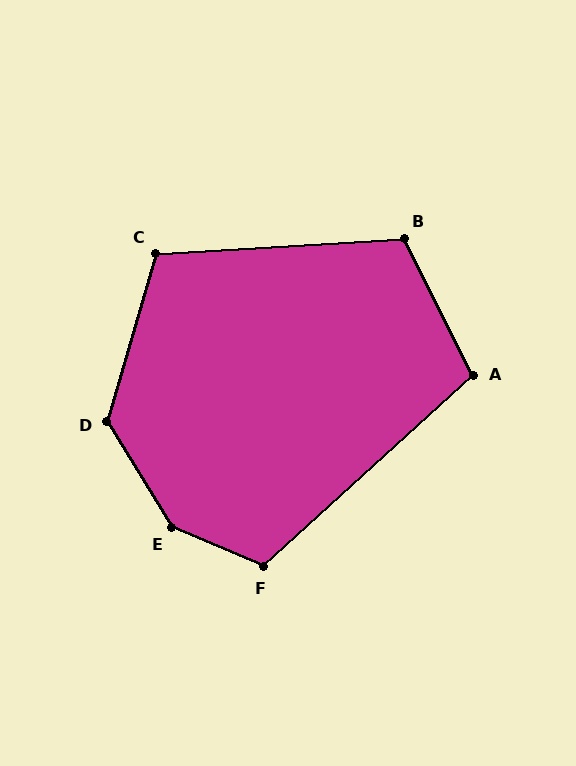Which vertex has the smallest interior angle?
A, at approximately 106 degrees.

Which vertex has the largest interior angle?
E, at approximately 145 degrees.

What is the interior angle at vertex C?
Approximately 110 degrees (obtuse).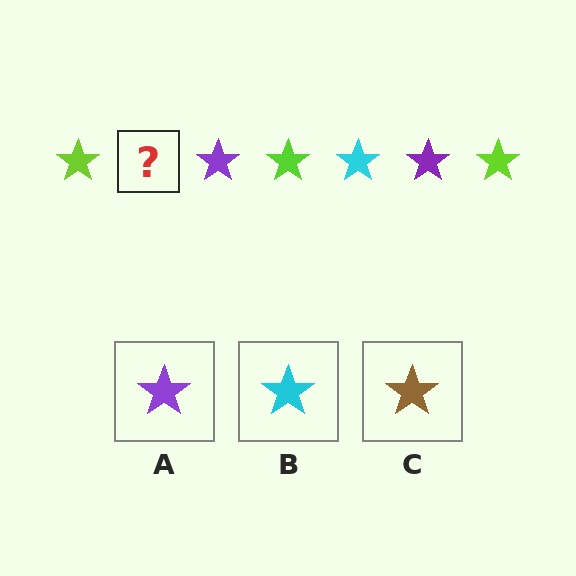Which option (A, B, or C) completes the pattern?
B.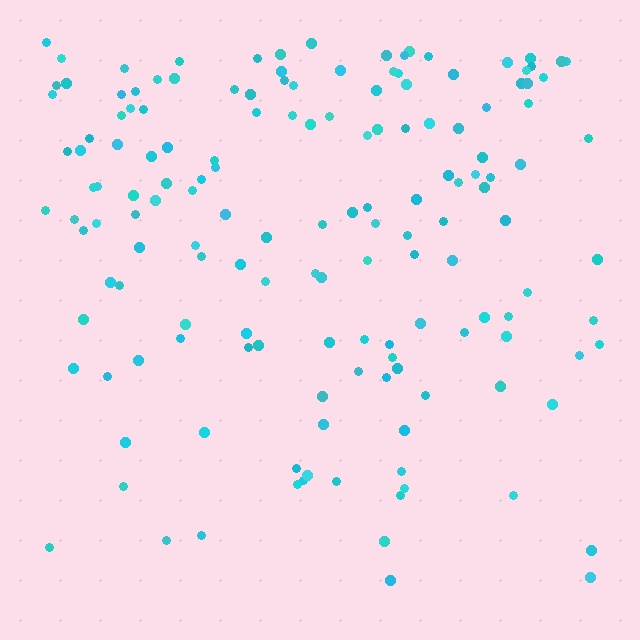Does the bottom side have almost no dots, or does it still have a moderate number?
Still a moderate number, just noticeably fewer than the top.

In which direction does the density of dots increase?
From bottom to top, with the top side densest.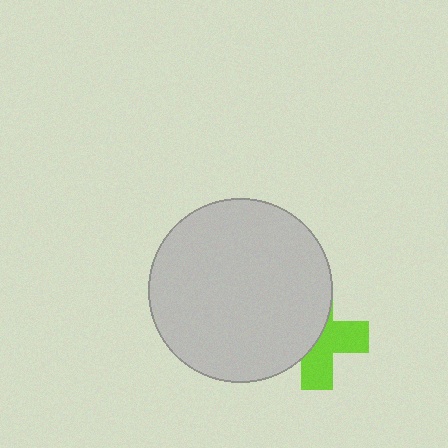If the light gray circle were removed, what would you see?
You would see the complete lime cross.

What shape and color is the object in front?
The object in front is a light gray circle.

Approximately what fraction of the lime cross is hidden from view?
Roughly 50% of the lime cross is hidden behind the light gray circle.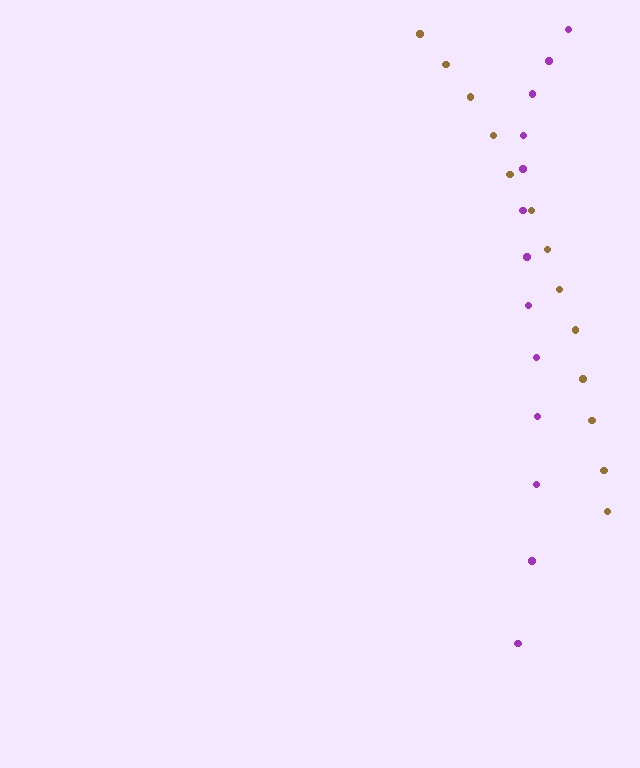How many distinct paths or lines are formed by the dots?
There are 2 distinct paths.